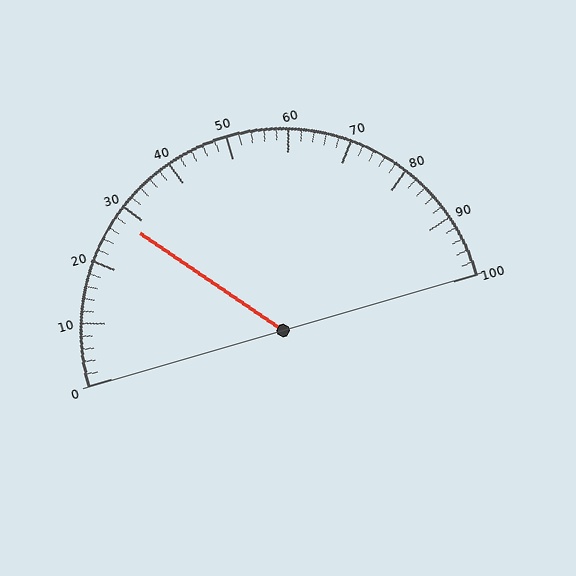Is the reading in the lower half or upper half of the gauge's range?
The reading is in the lower half of the range (0 to 100).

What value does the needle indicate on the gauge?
The needle indicates approximately 28.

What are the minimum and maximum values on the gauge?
The gauge ranges from 0 to 100.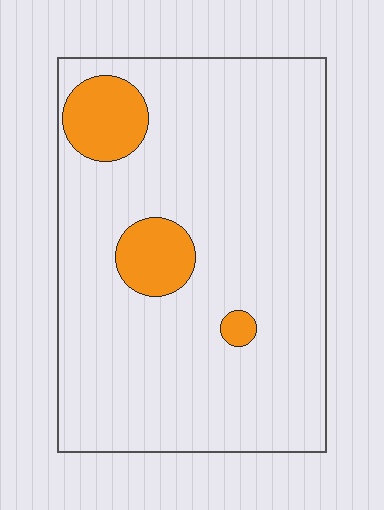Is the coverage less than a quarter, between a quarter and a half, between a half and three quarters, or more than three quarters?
Less than a quarter.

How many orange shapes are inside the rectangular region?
3.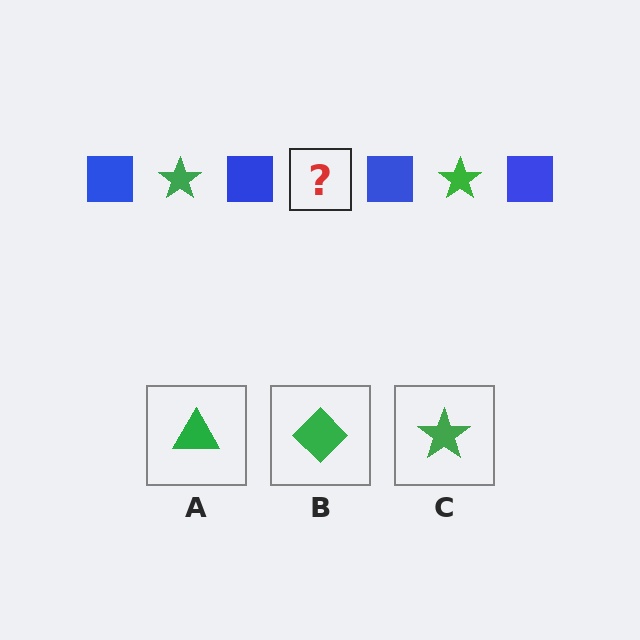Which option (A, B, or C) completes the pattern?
C.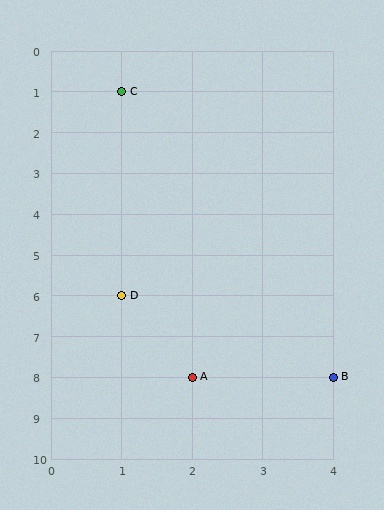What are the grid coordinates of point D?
Point D is at grid coordinates (1, 6).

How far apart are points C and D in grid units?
Points C and D are 5 rows apart.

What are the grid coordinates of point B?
Point B is at grid coordinates (4, 8).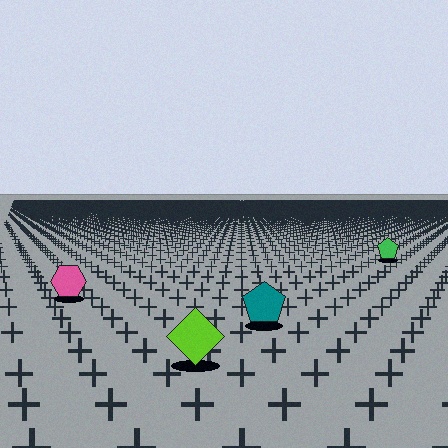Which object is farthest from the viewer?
The green pentagon is farthest from the viewer. It appears smaller and the ground texture around it is denser.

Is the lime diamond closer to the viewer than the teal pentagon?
Yes. The lime diamond is closer — you can tell from the texture gradient: the ground texture is coarser near it.